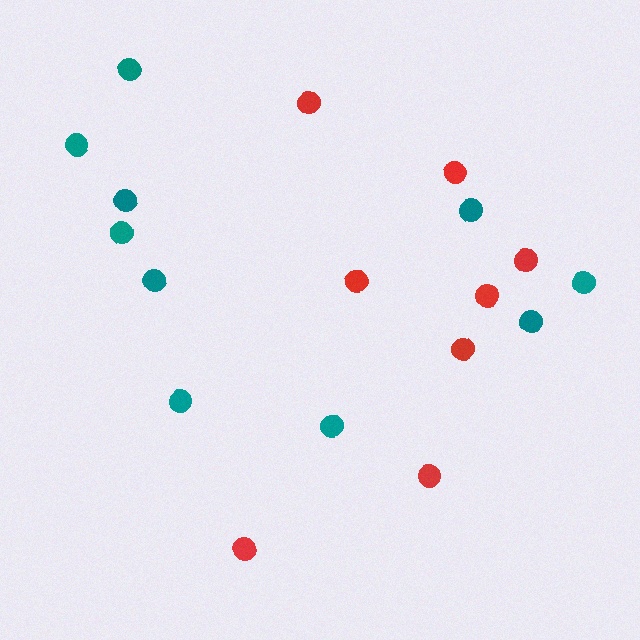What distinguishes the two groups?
There are 2 groups: one group of red circles (8) and one group of teal circles (10).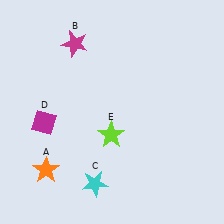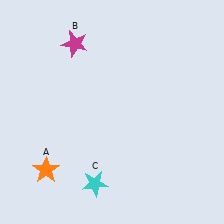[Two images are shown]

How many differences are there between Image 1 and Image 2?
There are 2 differences between the two images.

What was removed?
The lime star (E), the magenta diamond (D) were removed in Image 2.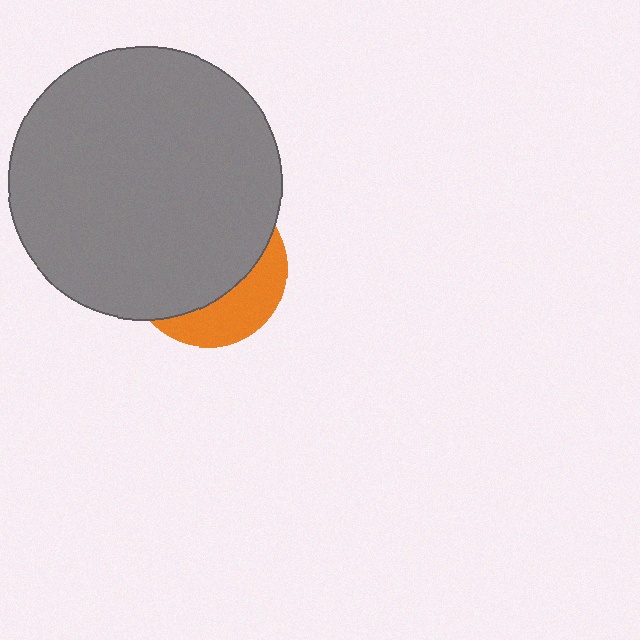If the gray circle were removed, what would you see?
You would see the complete orange circle.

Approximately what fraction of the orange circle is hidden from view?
Roughly 69% of the orange circle is hidden behind the gray circle.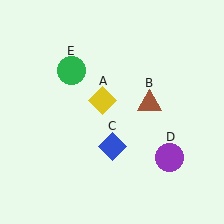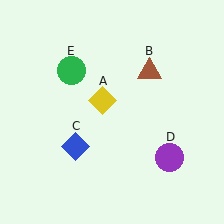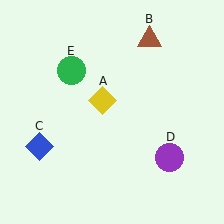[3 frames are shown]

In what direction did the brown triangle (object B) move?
The brown triangle (object B) moved up.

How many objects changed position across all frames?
2 objects changed position: brown triangle (object B), blue diamond (object C).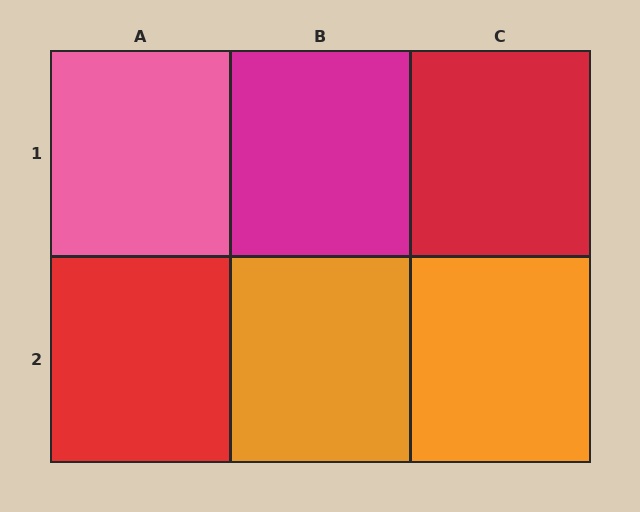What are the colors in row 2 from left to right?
Red, orange, orange.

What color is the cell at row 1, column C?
Red.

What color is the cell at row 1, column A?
Pink.